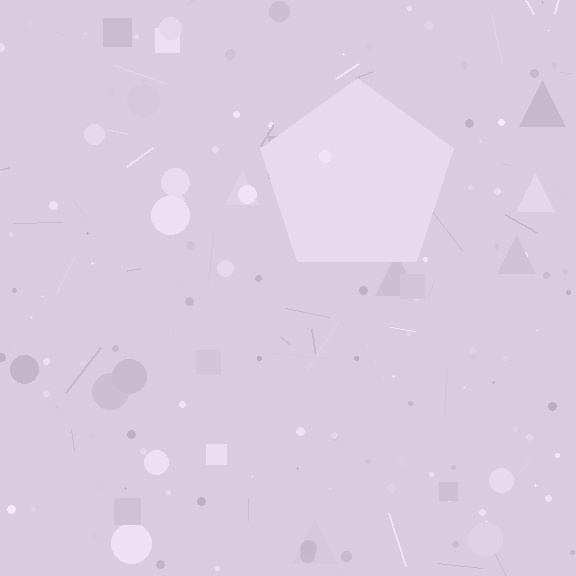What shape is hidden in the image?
A pentagon is hidden in the image.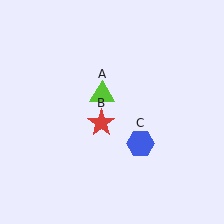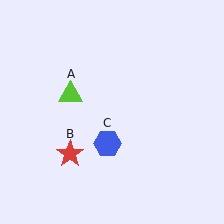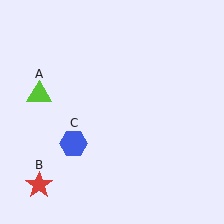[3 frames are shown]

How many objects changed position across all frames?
3 objects changed position: lime triangle (object A), red star (object B), blue hexagon (object C).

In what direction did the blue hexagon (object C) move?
The blue hexagon (object C) moved left.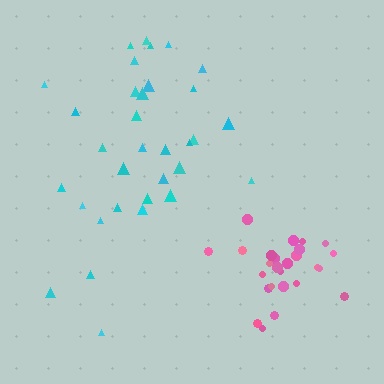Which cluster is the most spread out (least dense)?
Cyan.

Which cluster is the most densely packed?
Pink.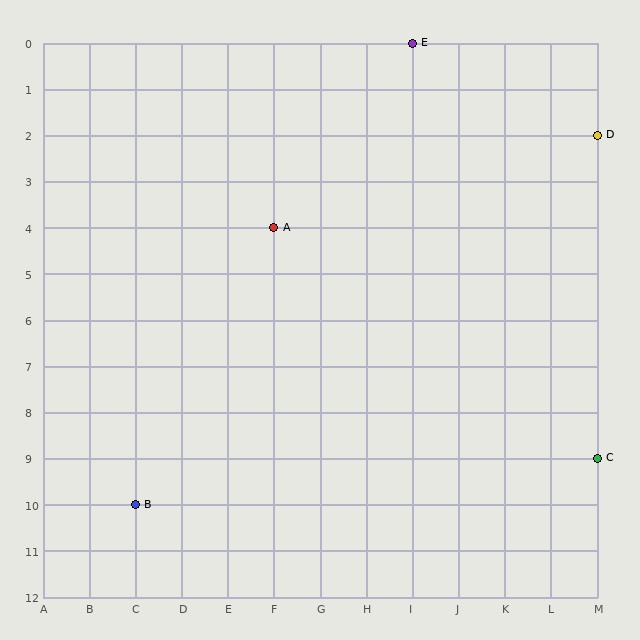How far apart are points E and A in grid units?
Points E and A are 3 columns and 4 rows apart (about 5.0 grid units diagonally).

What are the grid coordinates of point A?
Point A is at grid coordinates (F, 4).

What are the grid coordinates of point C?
Point C is at grid coordinates (M, 9).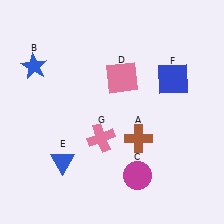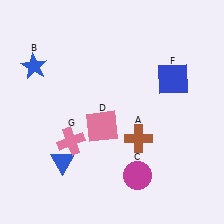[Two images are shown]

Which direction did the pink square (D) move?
The pink square (D) moved down.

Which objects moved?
The objects that moved are: the pink square (D), the pink cross (G).